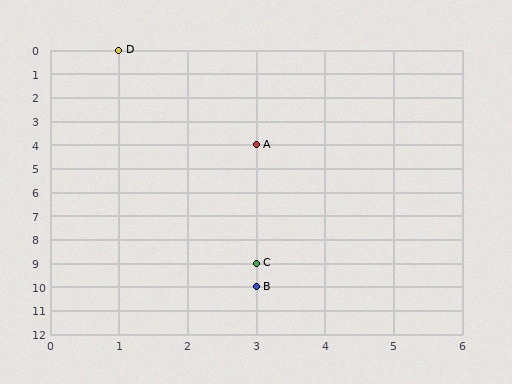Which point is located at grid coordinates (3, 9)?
Point C is at (3, 9).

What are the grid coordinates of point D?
Point D is at grid coordinates (1, 0).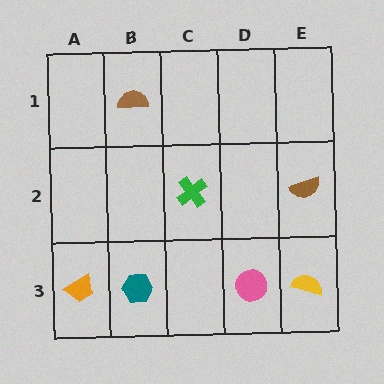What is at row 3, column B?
A teal hexagon.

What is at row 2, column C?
A green cross.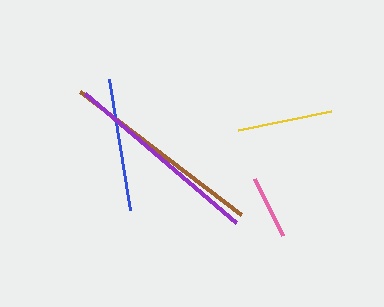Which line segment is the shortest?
The pink line is the shortest at approximately 63 pixels.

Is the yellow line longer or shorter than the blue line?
The blue line is longer than the yellow line.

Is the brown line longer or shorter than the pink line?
The brown line is longer than the pink line.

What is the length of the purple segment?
The purple segment is approximately 199 pixels long.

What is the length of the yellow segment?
The yellow segment is approximately 94 pixels long.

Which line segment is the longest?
The brown line is the longest at approximately 203 pixels.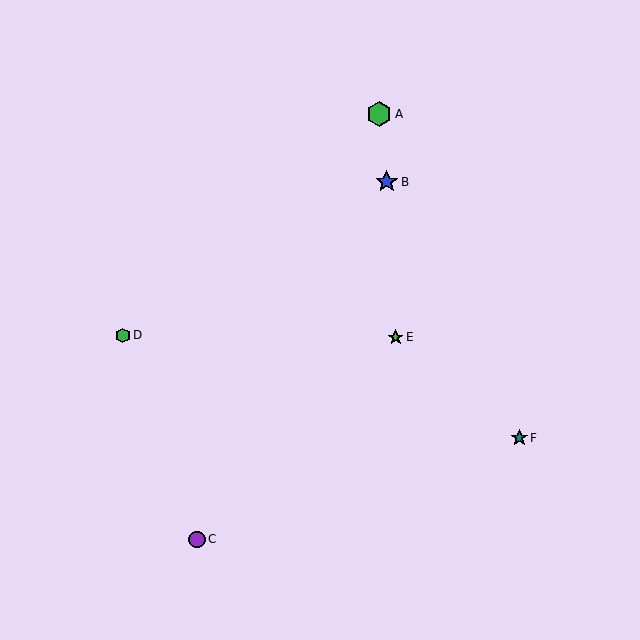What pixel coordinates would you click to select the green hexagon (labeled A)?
Click at (379, 114) to select the green hexagon A.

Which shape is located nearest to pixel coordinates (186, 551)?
The purple circle (labeled C) at (197, 539) is nearest to that location.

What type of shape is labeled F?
Shape F is a teal star.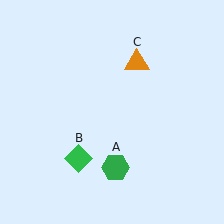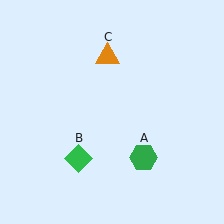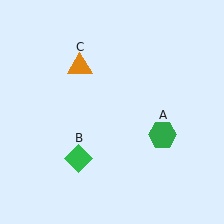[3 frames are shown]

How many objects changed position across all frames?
2 objects changed position: green hexagon (object A), orange triangle (object C).